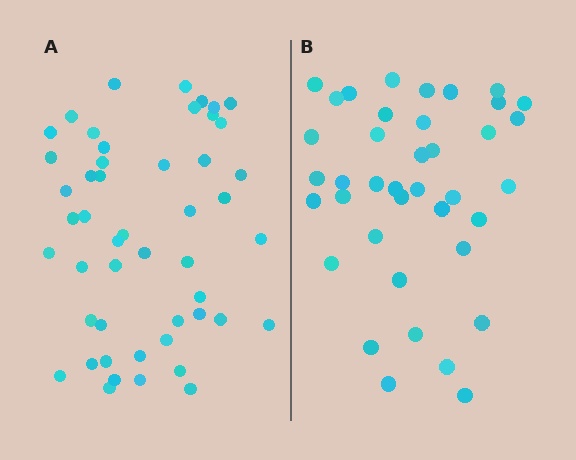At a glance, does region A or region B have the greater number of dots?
Region A (the left region) has more dots.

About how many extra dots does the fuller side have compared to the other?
Region A has roughly 10 or so more dots than region B.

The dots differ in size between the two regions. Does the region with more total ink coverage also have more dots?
No. Region B has more total ink coverage because its dots are larger, but region A actually contains more individual dots. Total area can be misleading — the number of items is what matters here.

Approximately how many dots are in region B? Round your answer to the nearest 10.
About 40 dots. (The exact count is 39, which rounds to 40.)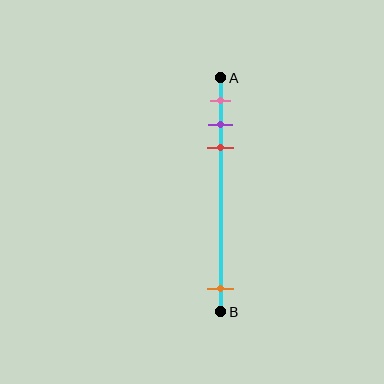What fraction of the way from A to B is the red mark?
The red mark is approximately 30% (0.3) of the way from A to B.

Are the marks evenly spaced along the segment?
No, the marks are not evenly spaced.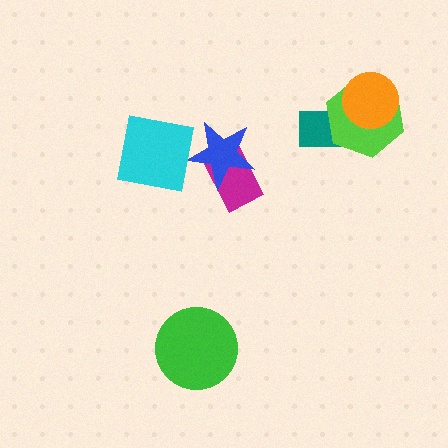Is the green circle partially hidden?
No, no other shape covers it.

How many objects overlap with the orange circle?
2 objects overlap with the orange circle.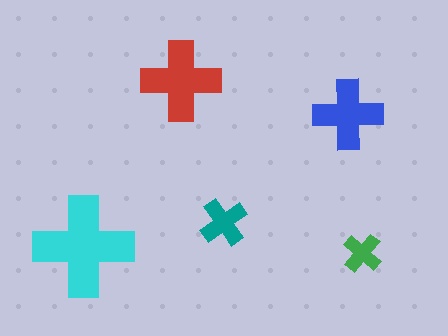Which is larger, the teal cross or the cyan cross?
The cyan one.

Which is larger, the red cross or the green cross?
The red one.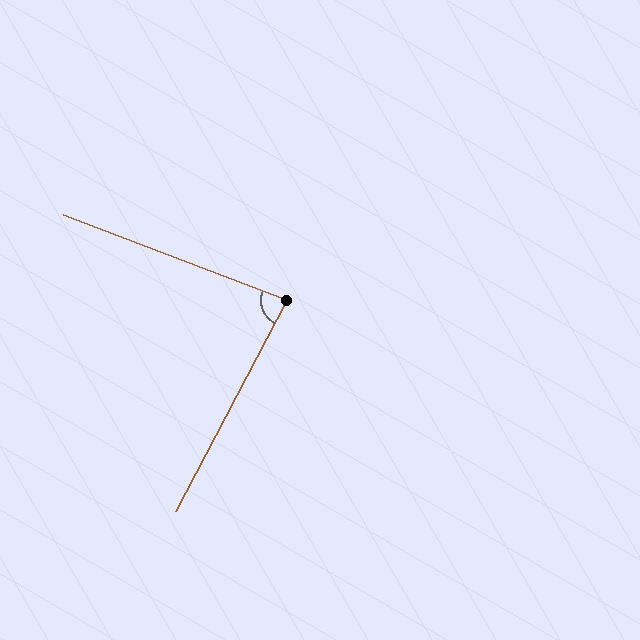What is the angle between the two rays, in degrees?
Approximately 83 degrees.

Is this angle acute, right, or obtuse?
It is acute.